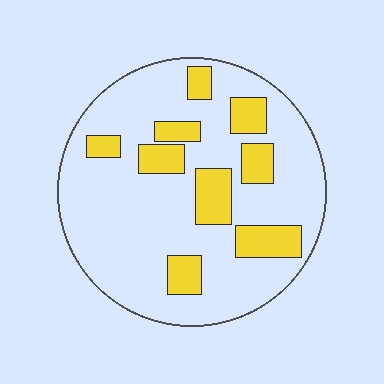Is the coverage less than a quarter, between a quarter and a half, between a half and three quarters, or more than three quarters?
Less than a quarter.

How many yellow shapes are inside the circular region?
9.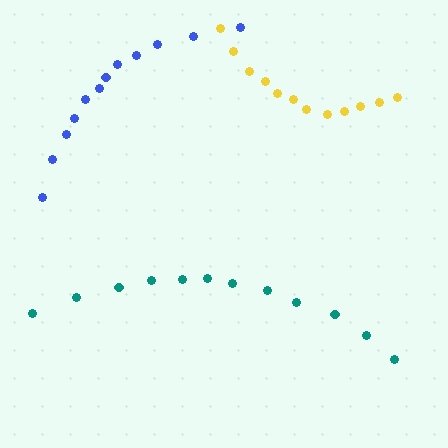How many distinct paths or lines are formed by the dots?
There are 3 distinct paths.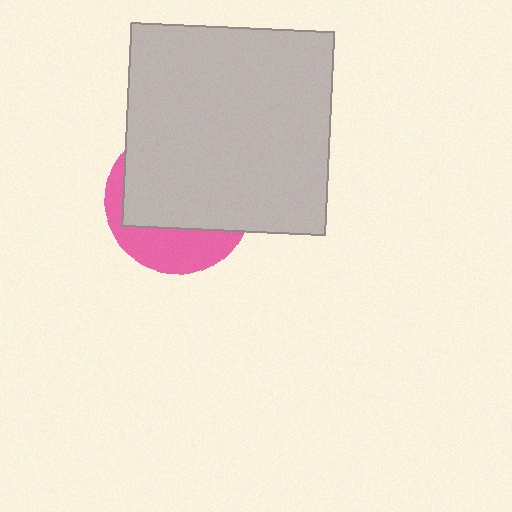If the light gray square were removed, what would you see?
You would see the complete pink circle.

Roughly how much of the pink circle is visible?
A small part of it is visible (roughly 31%).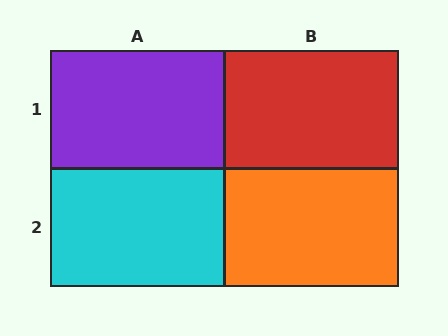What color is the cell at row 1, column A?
Purple.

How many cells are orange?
1 cell is orange.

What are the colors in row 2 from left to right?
Cyan, orange.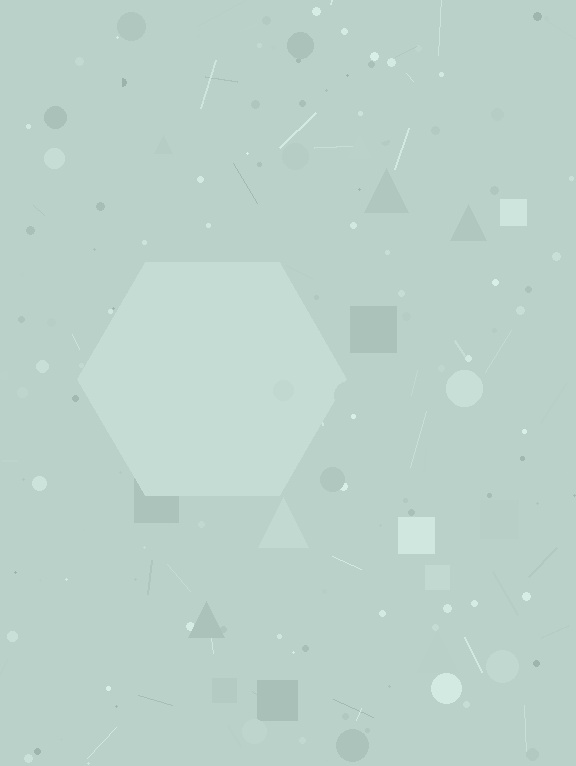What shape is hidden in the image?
A hexagon is hidden in the image.